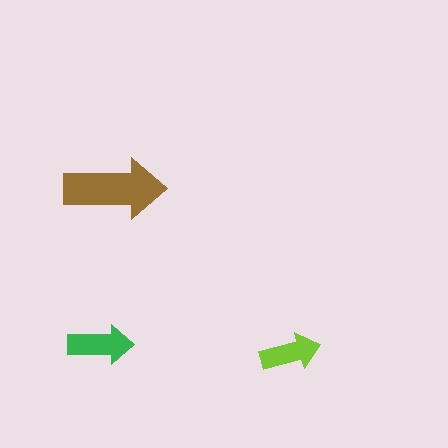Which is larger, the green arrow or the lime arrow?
The green one.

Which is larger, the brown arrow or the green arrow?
The brown one.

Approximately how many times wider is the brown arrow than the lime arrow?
About 1.5 times wider.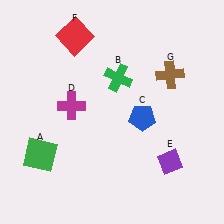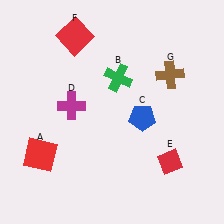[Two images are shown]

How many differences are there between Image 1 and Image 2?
There are 2 differences between the two images.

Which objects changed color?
A changed from green to red. E changed from purple to red.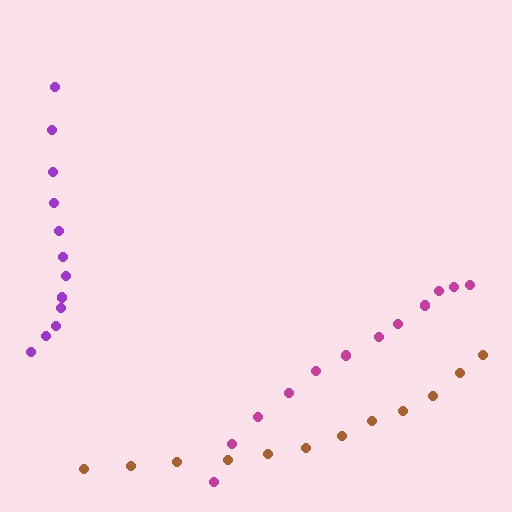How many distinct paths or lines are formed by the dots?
There are 3 distinct paths.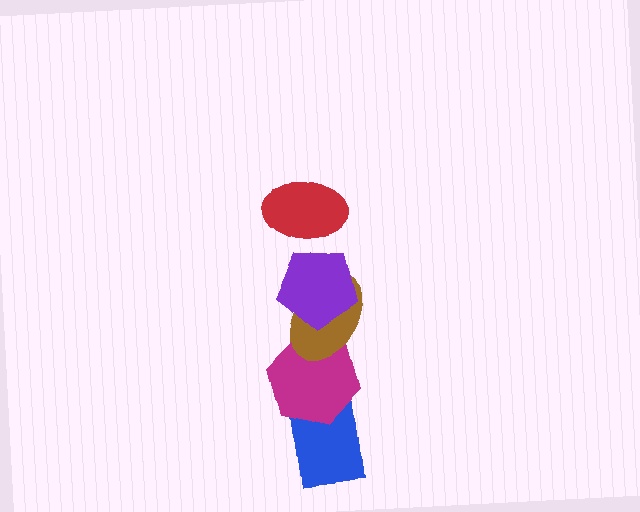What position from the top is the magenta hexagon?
The magenta hexagon is 4th from the top.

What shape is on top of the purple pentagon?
The red ellipse is on top of the purple pentagon.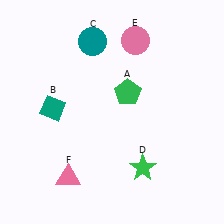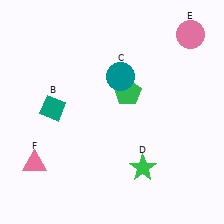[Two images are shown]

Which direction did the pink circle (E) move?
The pink circle (E) moved right.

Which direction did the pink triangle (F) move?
The pink triangle (F) moved left.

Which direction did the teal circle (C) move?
The teal circle (C) moved down.